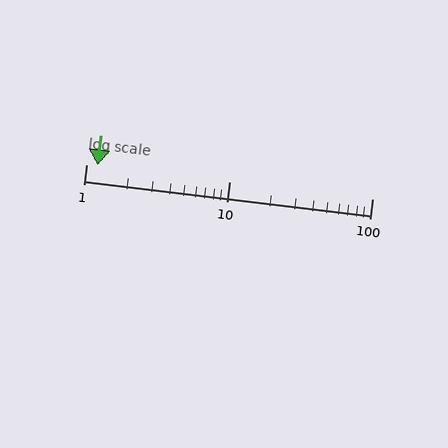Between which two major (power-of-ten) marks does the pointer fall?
The pointer is between 1 and 10.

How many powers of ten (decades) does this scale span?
The scale spans 2 decades, from 1 to 100.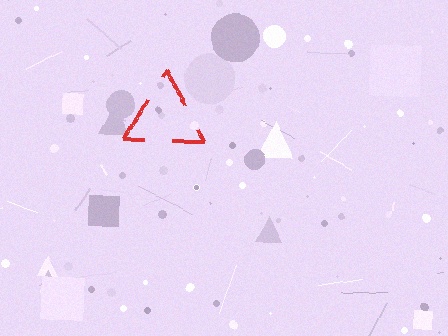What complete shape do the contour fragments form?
The contour fragments form a triangle.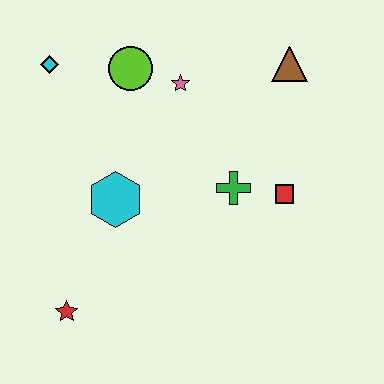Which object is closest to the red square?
The green cross is closest to the red square.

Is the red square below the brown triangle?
Yes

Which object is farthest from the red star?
The brown triangle is farthest from the red star.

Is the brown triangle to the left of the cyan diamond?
No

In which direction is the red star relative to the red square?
The red star is to the left of the red square.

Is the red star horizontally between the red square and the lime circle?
No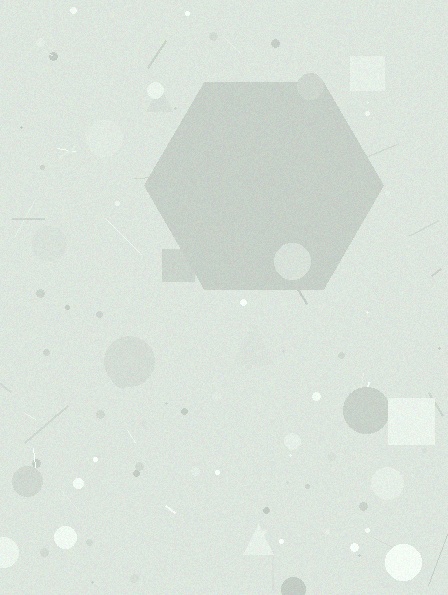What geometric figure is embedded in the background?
A hexagon is embedded in the background.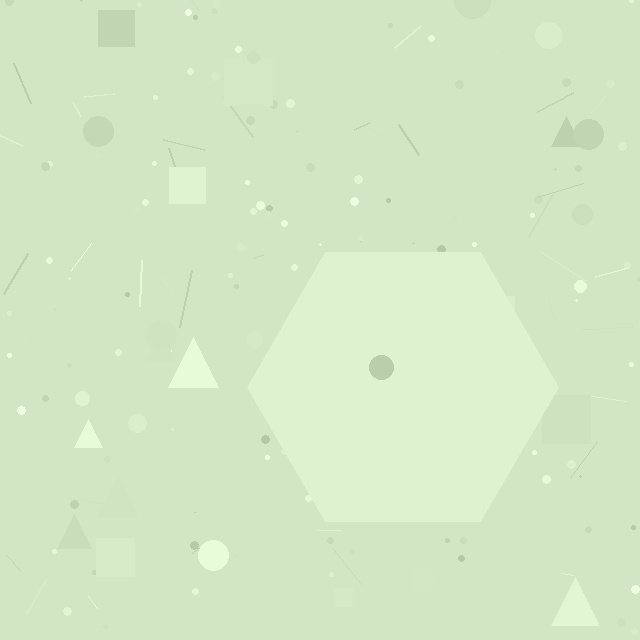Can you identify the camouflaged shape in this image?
The camouflaged shape is a hexagon.